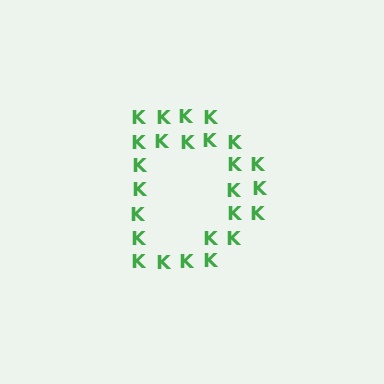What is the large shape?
The large shape is the letter D.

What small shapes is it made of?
It is made of small letter K's.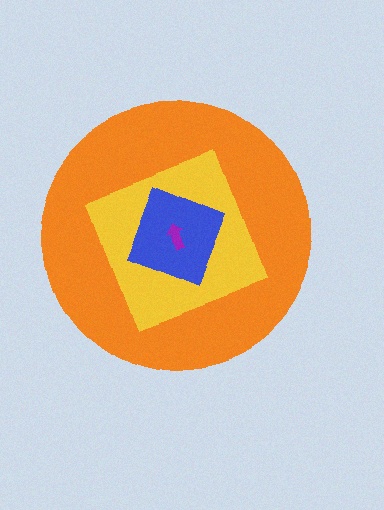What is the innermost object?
The purple arrow.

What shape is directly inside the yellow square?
The blue diamond.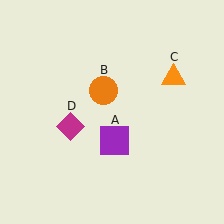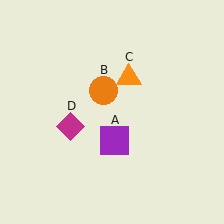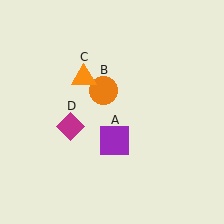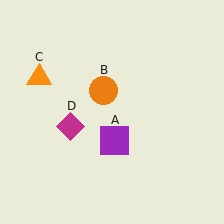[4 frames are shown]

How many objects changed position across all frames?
1 object changed position: orange triangle (object C).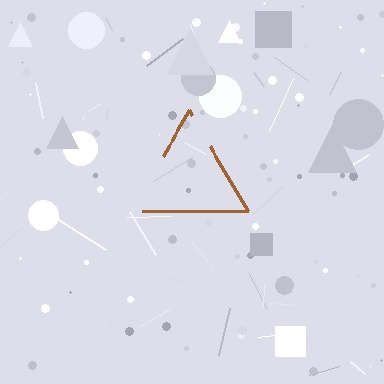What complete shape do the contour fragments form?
The contour fragments form a triangle.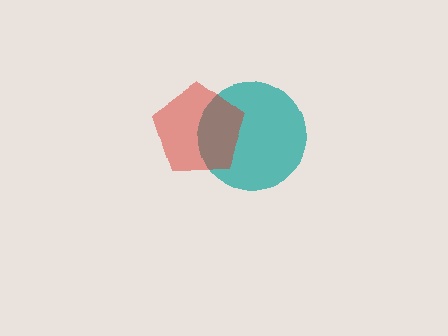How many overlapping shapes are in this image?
There are 2 overlapping shapes in the image.